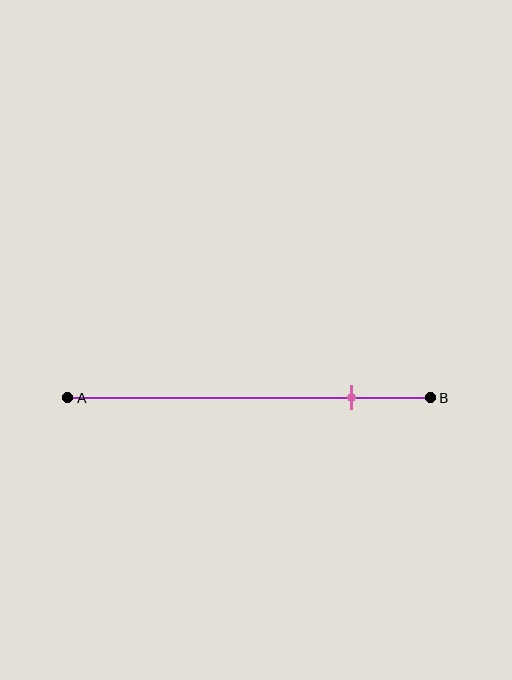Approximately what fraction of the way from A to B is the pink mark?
The pink mark is approximately 80% of the way from A to B.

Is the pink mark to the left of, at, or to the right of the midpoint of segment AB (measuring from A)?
The pink mark is to the right of the midpoint of segment AB.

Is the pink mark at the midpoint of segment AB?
No, the mark is at about 80% from A, not at the 50% midpoint.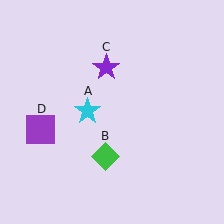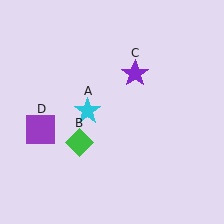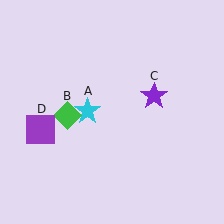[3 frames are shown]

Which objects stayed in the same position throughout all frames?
Cyan star (object A) and purple square (object D) remained stationary.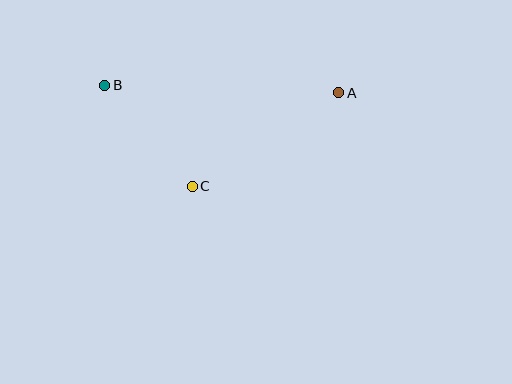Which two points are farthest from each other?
Points A and B are farthest from each other.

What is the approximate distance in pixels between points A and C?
The distance between A and C is approximately 174 pixels.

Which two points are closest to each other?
Points B and C are closest to each other.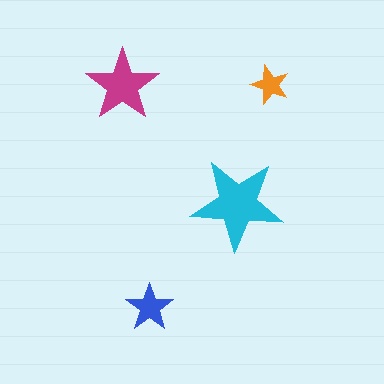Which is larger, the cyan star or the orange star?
The cyan one.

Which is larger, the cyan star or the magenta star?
The cyan one.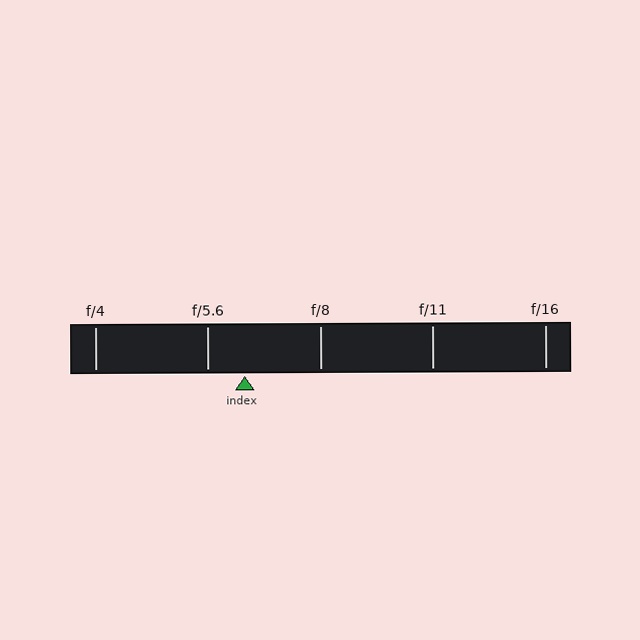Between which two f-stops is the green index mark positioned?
The index mark is between f/5.6 and f/8.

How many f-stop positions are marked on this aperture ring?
There are 5 f-stop positions marked.